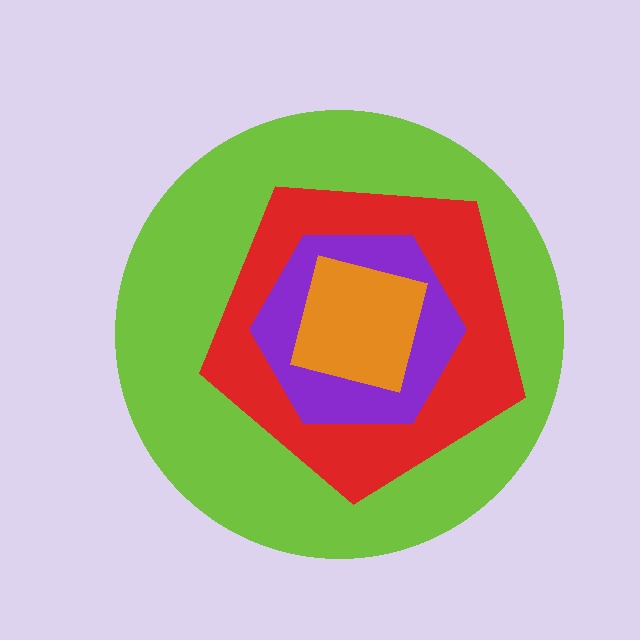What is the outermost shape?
The lime circle.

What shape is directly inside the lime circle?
The red pentagon.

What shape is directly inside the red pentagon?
The purple hexagon.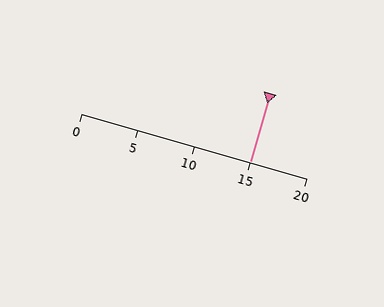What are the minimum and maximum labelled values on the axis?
The axis runs from 0 to 20.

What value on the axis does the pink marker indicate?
The marker indicates approximately 15.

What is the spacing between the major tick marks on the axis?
The major ticks are spaced 5 apart.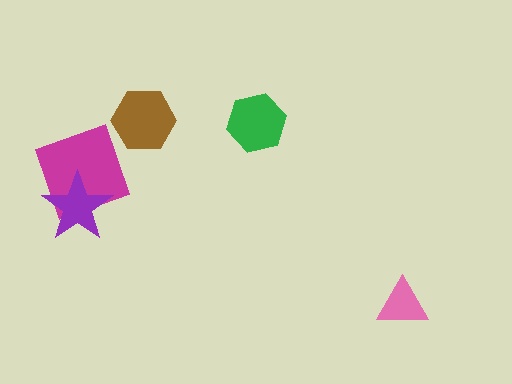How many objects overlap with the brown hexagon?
0 objects overlap with the brown hexagon.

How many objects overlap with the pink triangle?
0 objects overlap with the pink triangle.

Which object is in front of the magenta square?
The purple star is in front of the magenta square.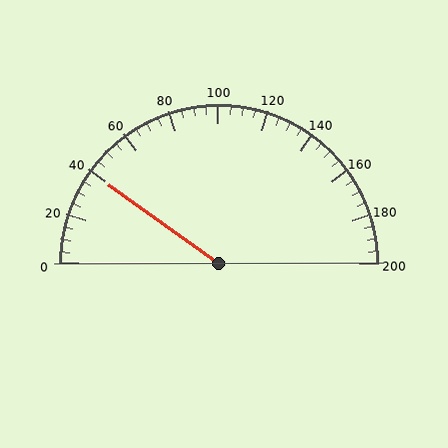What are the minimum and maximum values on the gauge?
The gauge ranges from 0 to 200.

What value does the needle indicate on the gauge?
The needle indicates approximately 40.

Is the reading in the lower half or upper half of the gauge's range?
The reading is in the lower half of the range (0 to 200).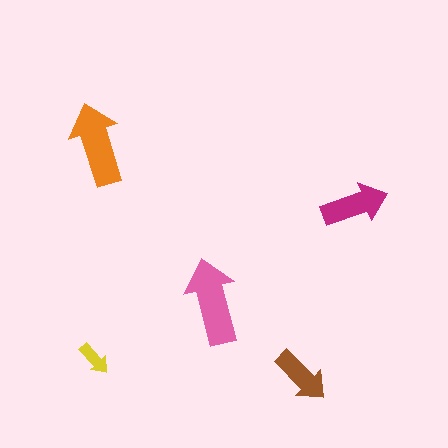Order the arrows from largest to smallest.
the pink one, the orange one, the magenta one, the brown one, the yellow one.